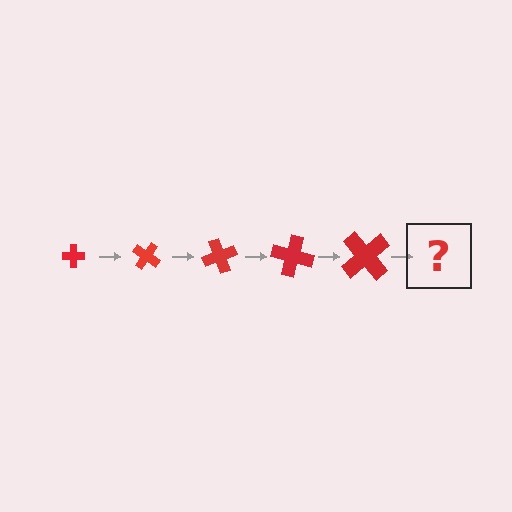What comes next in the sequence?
The next element should be a cross, larger than the previous one and rotated 175 degrees from the start.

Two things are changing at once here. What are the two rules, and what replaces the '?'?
The two rules are that the cross grows larger each step and it rotates 35 degrees each step. The '?' should be a cross, larger than the previous one and rotated 175 degrees from the start.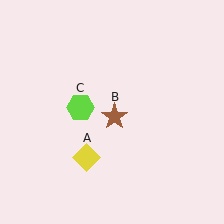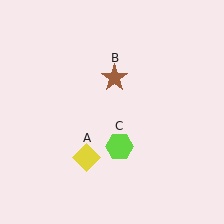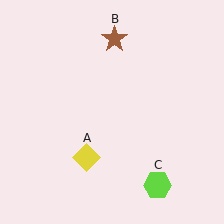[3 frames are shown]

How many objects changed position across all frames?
2 objects changed position: brown star (object B), lime hexagon (object C).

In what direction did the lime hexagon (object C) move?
The lime hexagon (object C) moved down and to the right.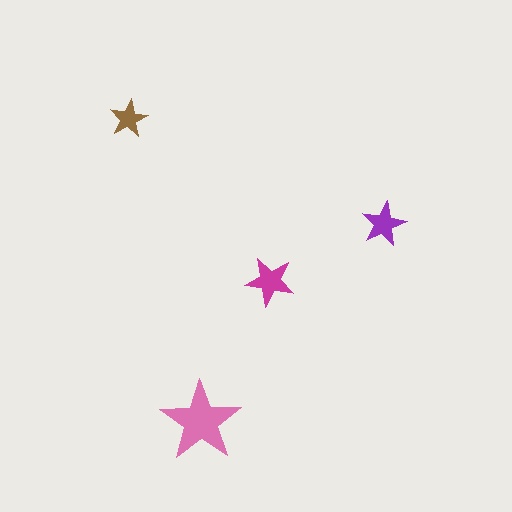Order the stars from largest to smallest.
the pink one, the magenta one, the purple one, the brown one.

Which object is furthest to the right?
The purple star is rightmost.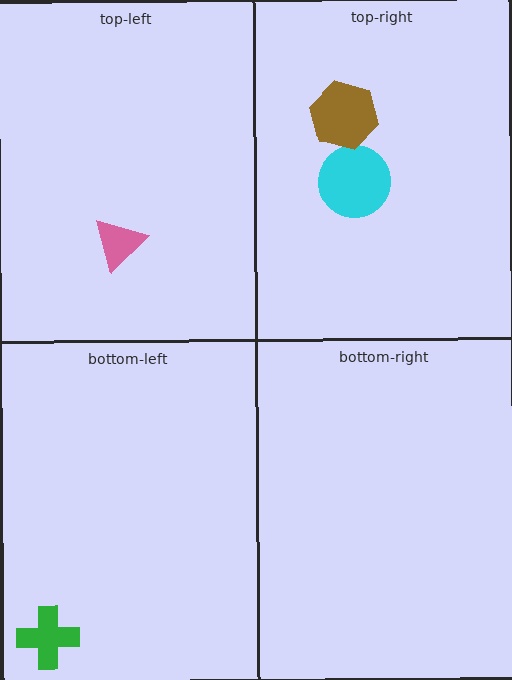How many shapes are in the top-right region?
2.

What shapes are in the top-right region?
The cyan circle, the brown hexagon.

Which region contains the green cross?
The bottom-left region.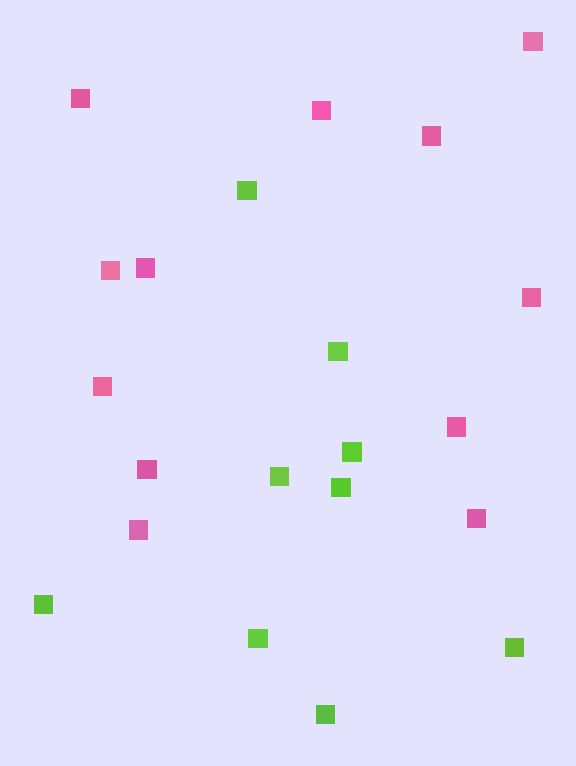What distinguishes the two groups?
There are 2 groups: one group of pink squares (12) and one group of lime squares (9).